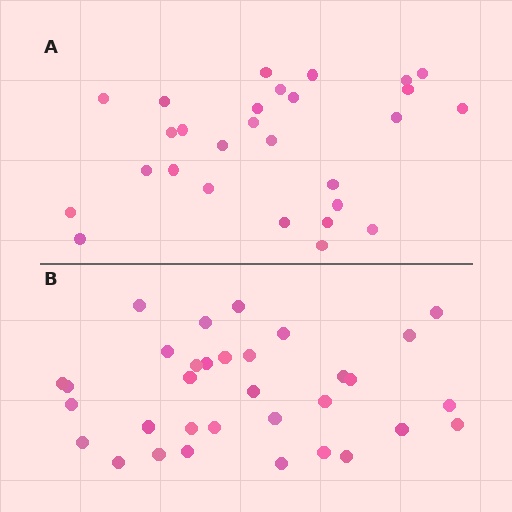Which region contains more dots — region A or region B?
Region B (the bottom region) has more dots.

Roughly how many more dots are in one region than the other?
Region B has about 5 more dots than region A.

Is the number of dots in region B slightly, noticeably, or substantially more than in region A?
Region B has only slightly more — the two regions are fairly close. The ratio is roughly 1.2 to 1.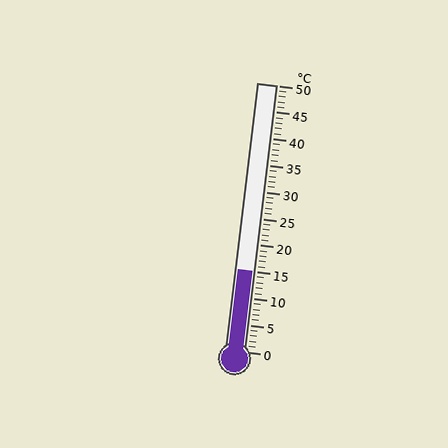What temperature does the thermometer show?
The thermometer shows approximately 15°C.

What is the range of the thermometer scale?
The thermometer scale ranges from 0°C to 50°C.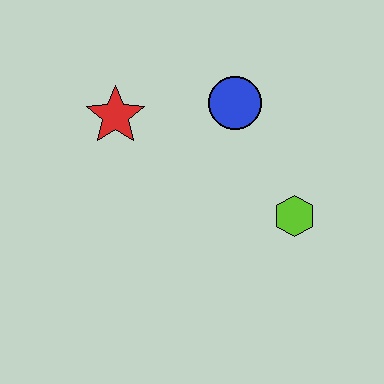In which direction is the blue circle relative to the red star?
The blue circle is to the right of the red star.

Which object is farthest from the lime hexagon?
The red star is farthest from the lime hexagon.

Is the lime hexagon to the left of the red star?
No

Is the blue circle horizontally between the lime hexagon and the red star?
Yes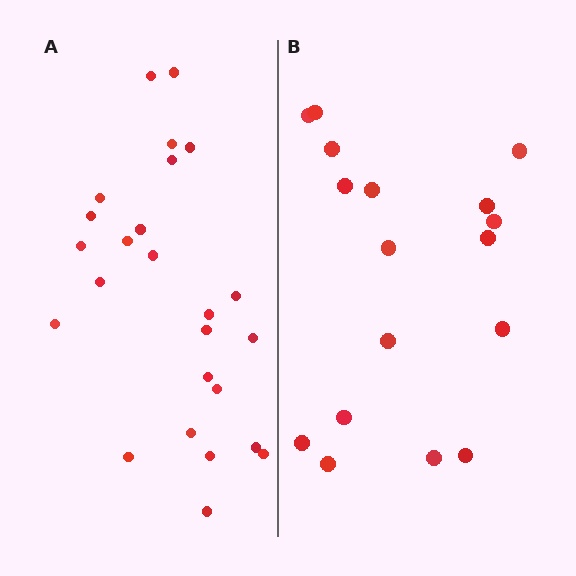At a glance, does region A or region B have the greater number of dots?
Region A (the left region) has more dots.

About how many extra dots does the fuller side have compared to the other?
Region A has roughly 8 or so more dots than region B.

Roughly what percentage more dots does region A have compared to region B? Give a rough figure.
About 45% more.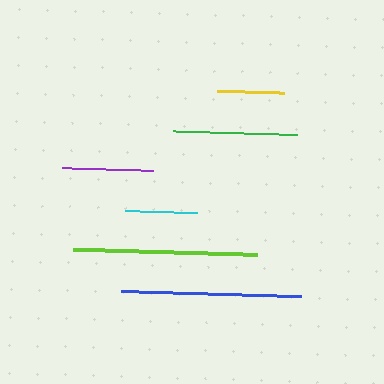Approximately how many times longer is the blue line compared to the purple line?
The blue line is approximately 2.0 times the length of the purple line.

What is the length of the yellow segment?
The yellow segment is approximately 66 pixels long.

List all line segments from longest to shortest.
From longest to shortest: lime, blue, green, purple, cyan, yellow.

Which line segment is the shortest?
The yellow line is the shortest at approximately 66 pixels.